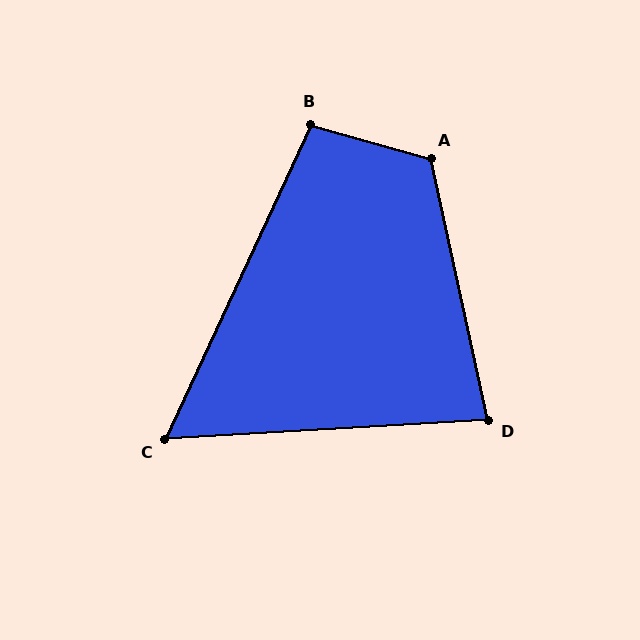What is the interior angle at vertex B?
Approximately 99 degrees (obtuse).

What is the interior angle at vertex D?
Approximately 81 degrees (acute).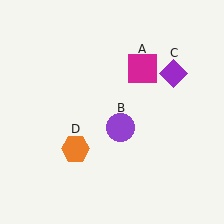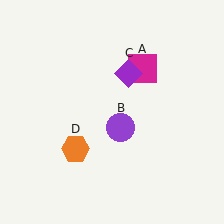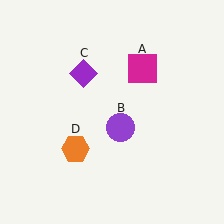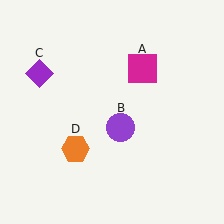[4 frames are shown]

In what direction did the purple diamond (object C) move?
The purple diamond (object C) moved left.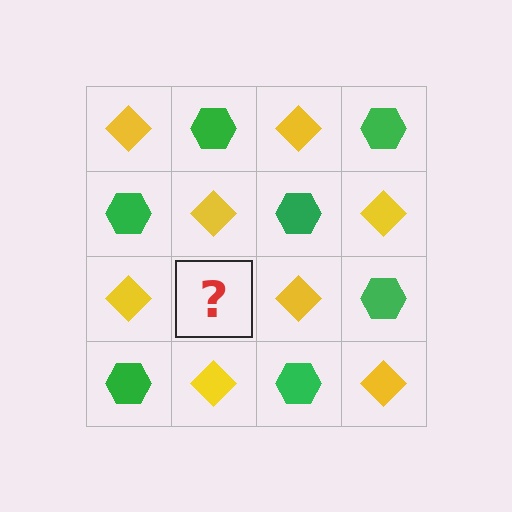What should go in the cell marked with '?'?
The missing cell should contain a green hexagon.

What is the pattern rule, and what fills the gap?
The rule is that it alternates yellow diamond and green hexagon in a checkerboard pattern. The gap should be filled with a green hexagon.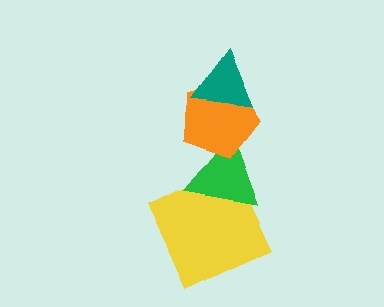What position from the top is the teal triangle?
The teal triangle is 1st from the top.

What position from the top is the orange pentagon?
The orange pentagon is 2nd from the top.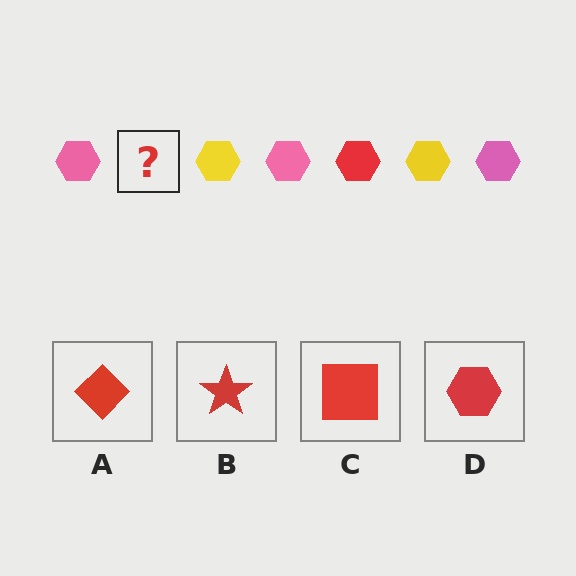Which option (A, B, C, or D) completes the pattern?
D.